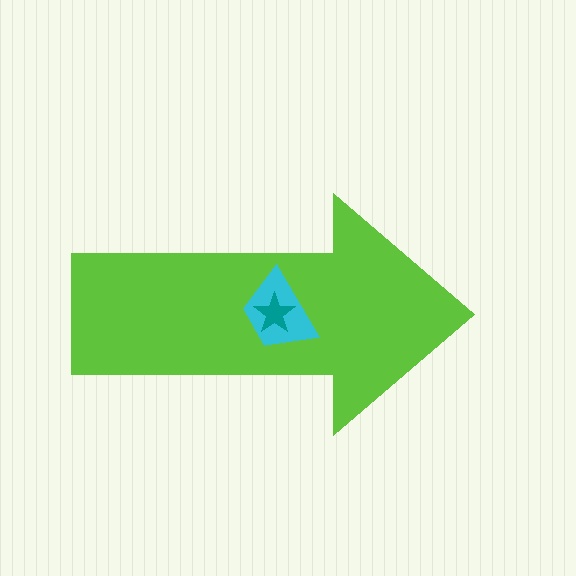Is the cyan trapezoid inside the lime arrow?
Yes.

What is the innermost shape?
The teal star.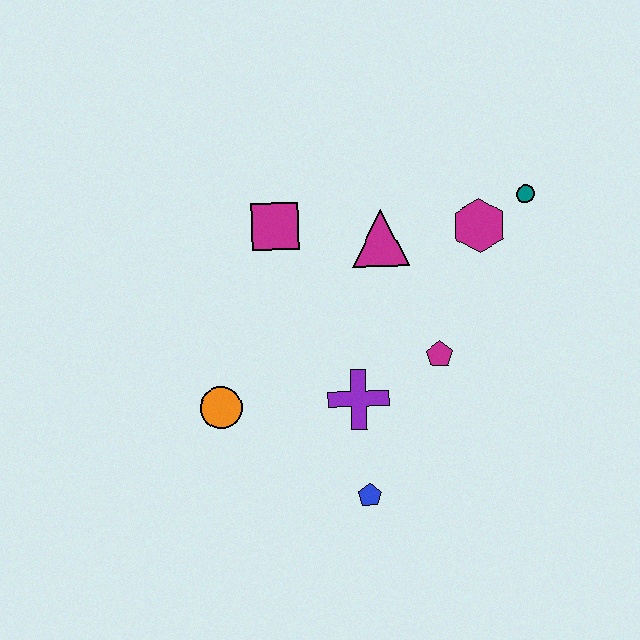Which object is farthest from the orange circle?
The teal circle is farthest from the orange circle.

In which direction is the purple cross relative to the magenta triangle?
The purple cross is below the magenta triangle.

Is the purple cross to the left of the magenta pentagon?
Yes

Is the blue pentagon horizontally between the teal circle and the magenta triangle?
No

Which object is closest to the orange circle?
The purple cross is closest to the orange circle.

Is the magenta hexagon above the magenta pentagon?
Yes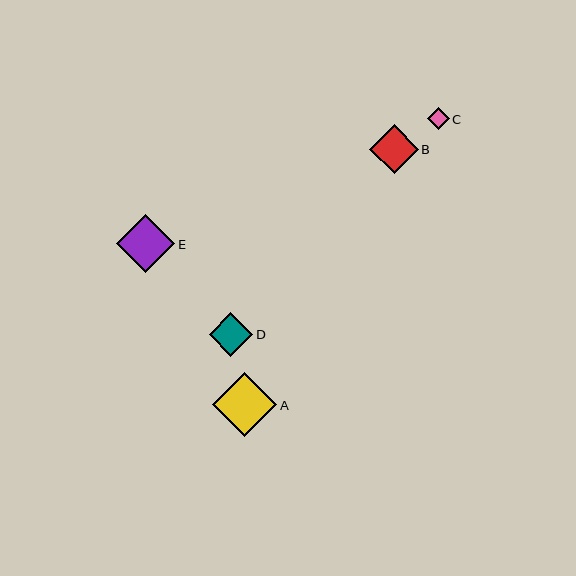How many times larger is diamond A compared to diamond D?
Diamond A is approximately 1.5 times the size of diamond D.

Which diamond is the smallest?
Diamond C is the smallest with a size of approximately 22 pixels.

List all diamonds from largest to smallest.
From largest to smallest: A, E, B, D, C.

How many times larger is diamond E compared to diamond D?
Diamond E is approximately 1.3 times the size of diamond D.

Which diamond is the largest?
Diamond A is the largest with a size of approximately 65 pixels.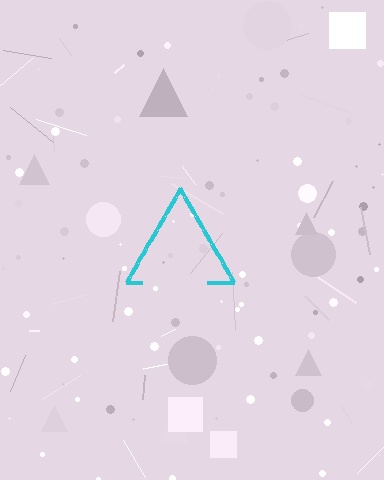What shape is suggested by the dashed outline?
The dashed outline suggests a triangle.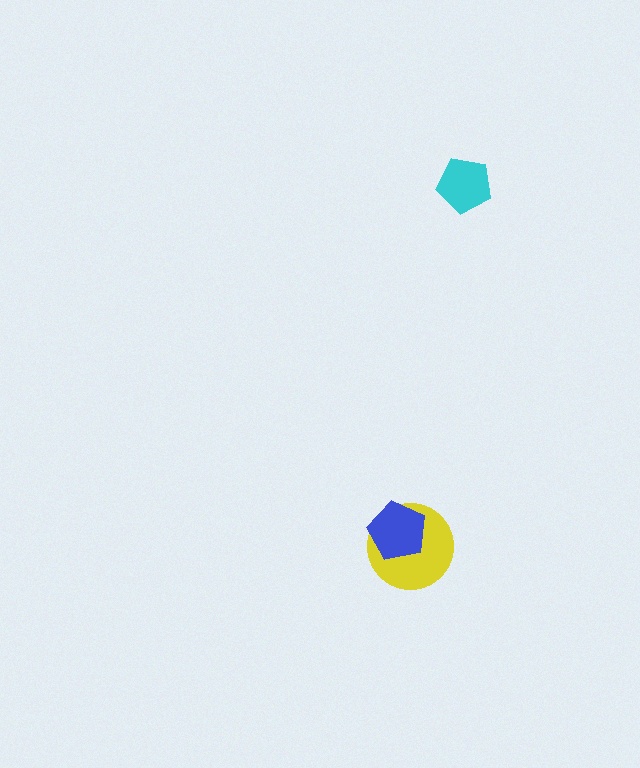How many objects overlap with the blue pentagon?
1 object overlaps with the blue pentagon.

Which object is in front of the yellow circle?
The blue pentagon is in front of the yellow circle.